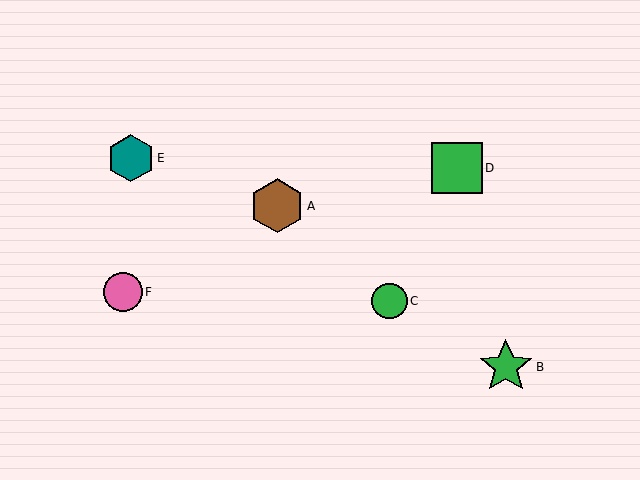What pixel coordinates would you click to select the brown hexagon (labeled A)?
Click at (277, 206) to select the brown hexagon A.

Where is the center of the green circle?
The center of the green circle is at (390, 301).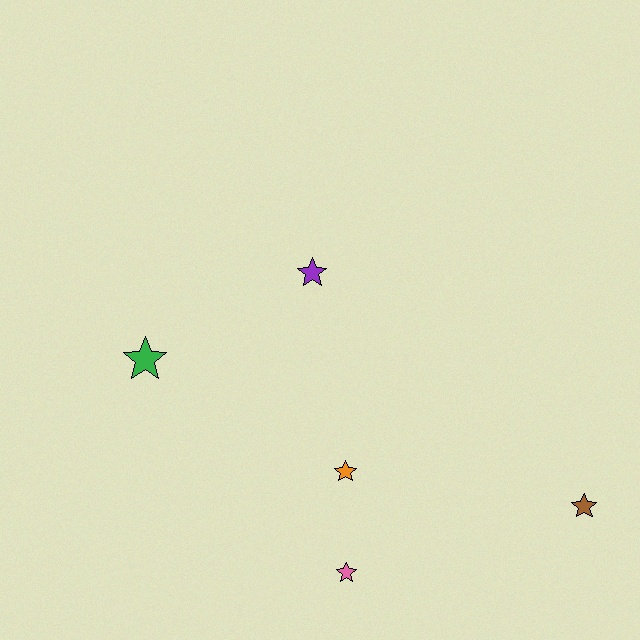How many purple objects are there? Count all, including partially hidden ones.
There is 1 purple object.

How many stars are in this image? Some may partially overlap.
There are 5 stars.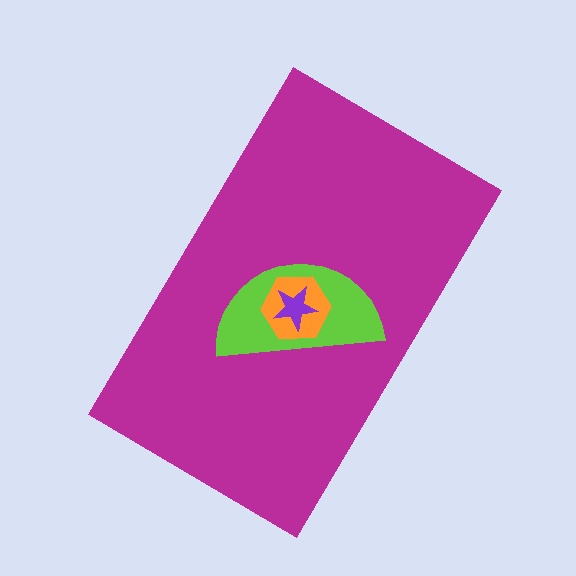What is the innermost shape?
The purple star.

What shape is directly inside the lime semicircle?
The orange hexagon.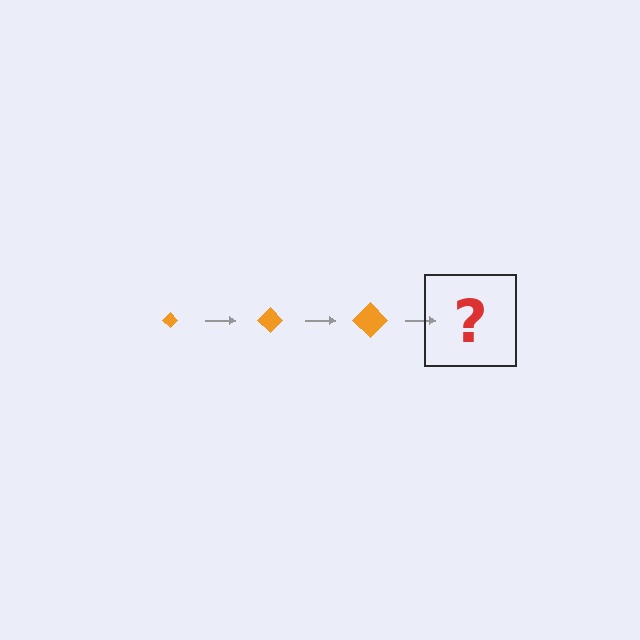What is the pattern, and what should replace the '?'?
The pattern is that the diamond gets progressively larger each step. The '?' should be an orange diamond, larger than the previous one.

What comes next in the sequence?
The next element should be an orange diamond, larger than the previous one.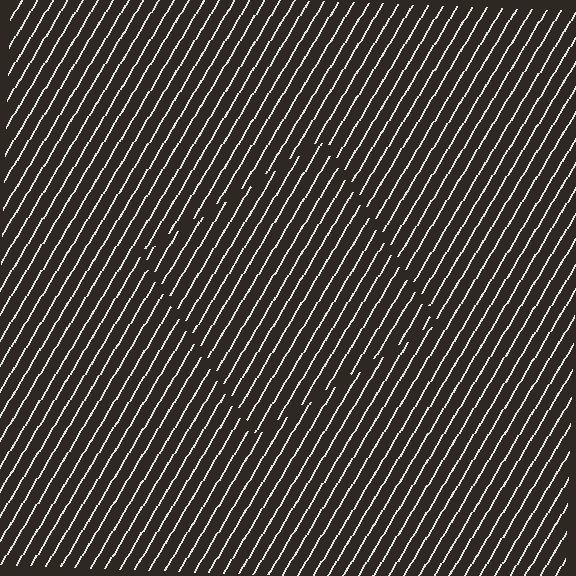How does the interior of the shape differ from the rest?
The interior of the shape contains the same grating, shifted by half a period — the contour is defined by the phase discontinuity where line-ends from the inner and outer gratings abut.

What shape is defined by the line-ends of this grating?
An illusory square. The interior of the shape contains the same grating, shifted by half a period — the contour is defined by the phase discontinuity where line-ends from the inner and outer gratings abut.